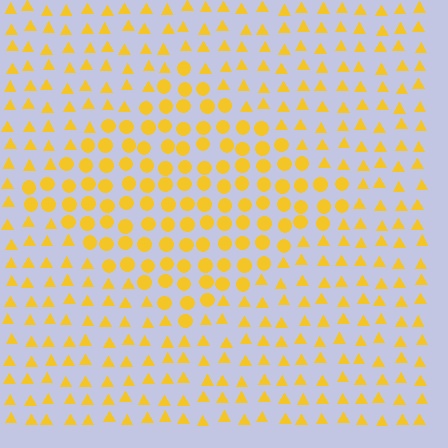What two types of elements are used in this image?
The image uses circles inside the diamond region and triangles outside it.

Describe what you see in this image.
The image is filled with small yellow elements arranged in a uniform grid. A diamond-shaped region contains circles, while the surrounding area contains triangles. The boundary is defined purely by the change in element shape.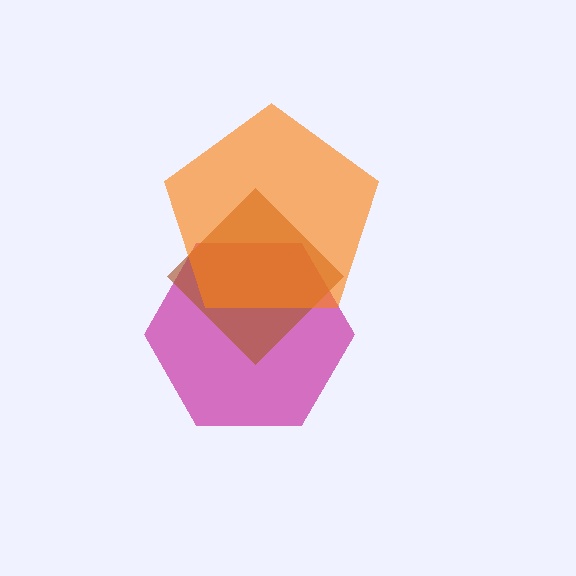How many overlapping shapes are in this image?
There are 3 overlapping shapes in the image.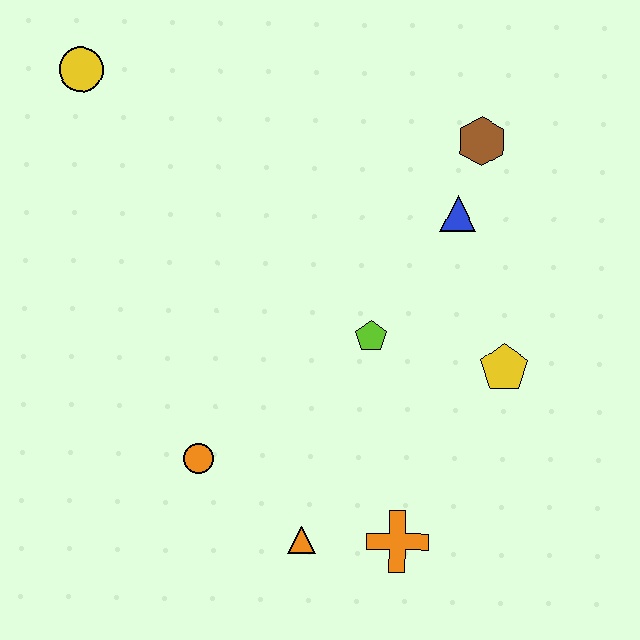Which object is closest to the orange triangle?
The orange cross is closest to the orange triangle.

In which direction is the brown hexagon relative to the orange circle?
The brown hexagon is above the orange circle.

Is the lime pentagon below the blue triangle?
Yes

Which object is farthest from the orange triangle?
The yellow circle is farthest from the orange triangle.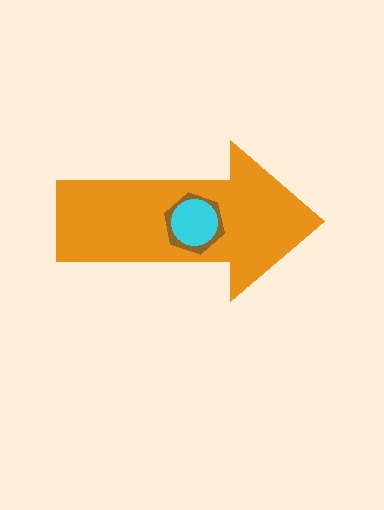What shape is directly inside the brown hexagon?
The cyan circle.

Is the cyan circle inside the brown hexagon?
Yes.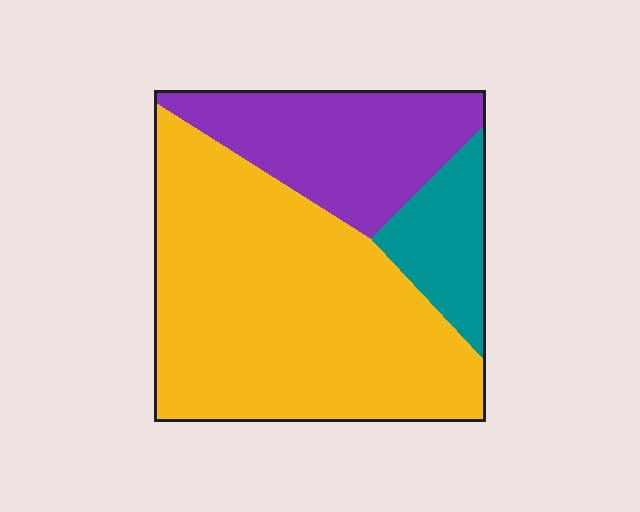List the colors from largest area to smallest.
From largest to smallest: yellow, purple, teal.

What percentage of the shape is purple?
Purple covers around 25% of the shape.